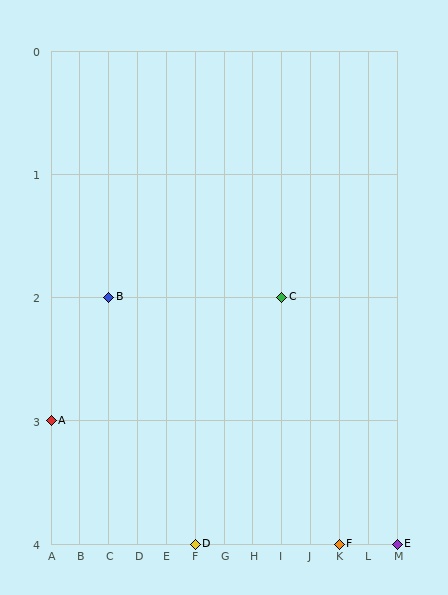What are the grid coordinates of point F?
Point F is at grid coordinates (K, 4).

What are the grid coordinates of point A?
Point A is at grid coordinates (A, 3).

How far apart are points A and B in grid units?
Points A and B are 2 columns and 1 row apart (about 2.2 grid units diagonally).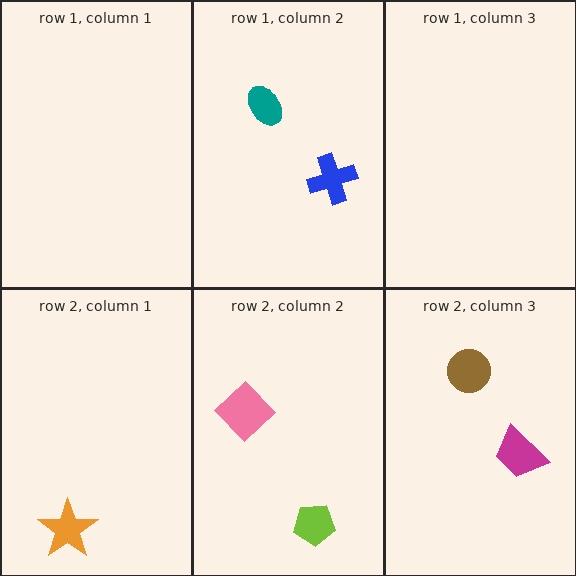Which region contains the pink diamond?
The row 2, column 2 region.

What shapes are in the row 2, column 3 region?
The brown circle, the magenta trapezoid.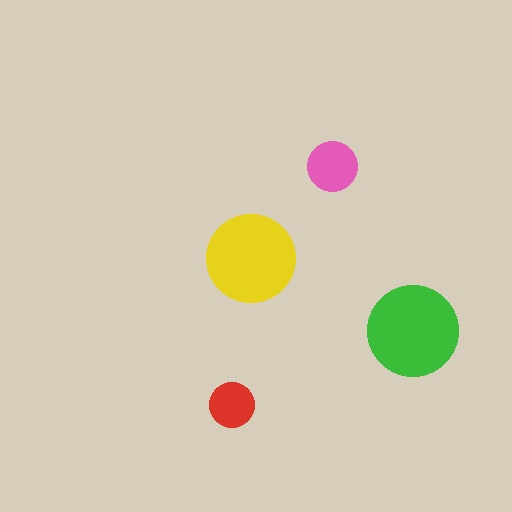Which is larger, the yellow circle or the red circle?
The yellow one.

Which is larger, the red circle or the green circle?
The green one.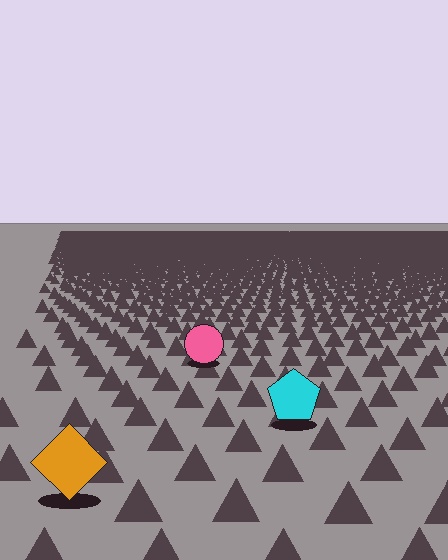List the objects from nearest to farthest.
From nearest to farthest: the orange diamond, the cyan pentagon, the pink circle.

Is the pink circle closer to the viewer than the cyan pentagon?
No. The cyan pentagon is closer — you can tell from the texture gradient: the ground texture is coarser near it.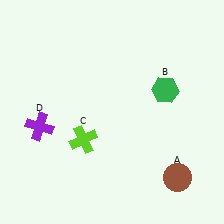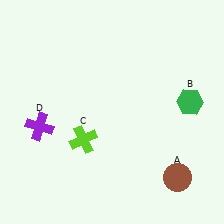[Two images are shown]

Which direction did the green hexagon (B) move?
The green hexagon (B) moved right.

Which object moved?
The green hexagon (B) moved right.